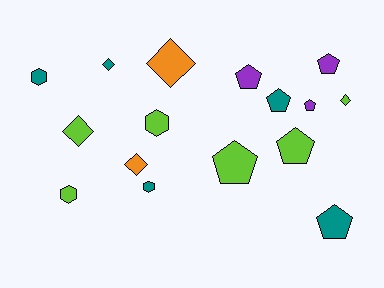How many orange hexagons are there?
There are no orange hexagons.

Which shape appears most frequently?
Pentagon, with 7 objects.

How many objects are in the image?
There are 16 objects.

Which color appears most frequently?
Lime, with 6 objects.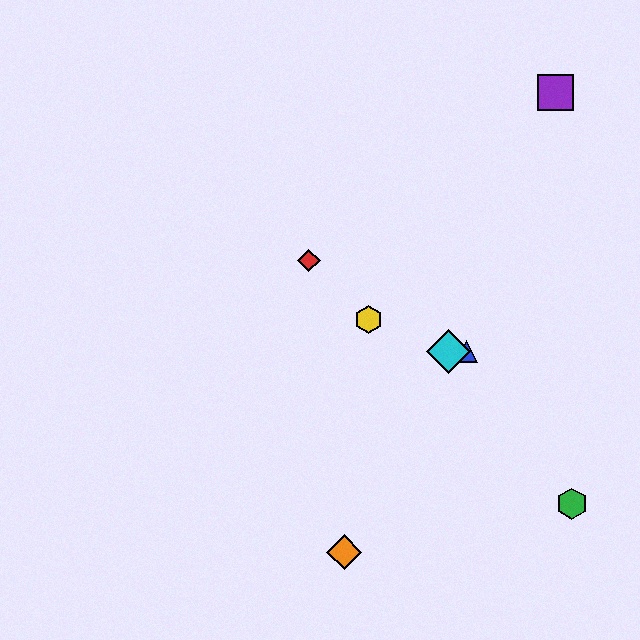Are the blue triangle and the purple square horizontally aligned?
No, the blue triangle is at y≈351 and the purple square is at y≈92.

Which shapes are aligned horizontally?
The blue triangle, the cyan diamond are aligned horizontally.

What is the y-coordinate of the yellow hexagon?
The yellow hexagon is at y≈320.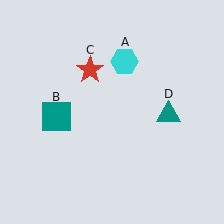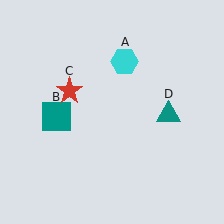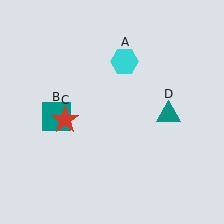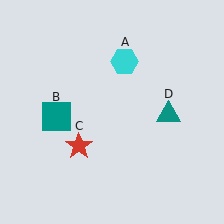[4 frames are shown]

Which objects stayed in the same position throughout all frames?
Cyan hexagon (object A) and teal square (object B) and teal triangle (object D) remained stationary.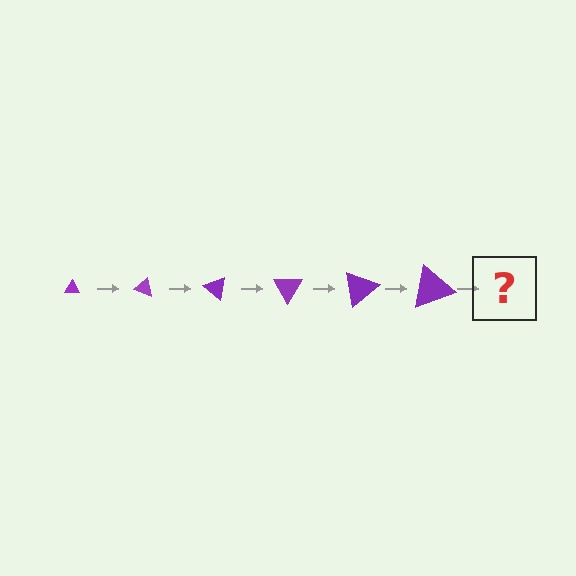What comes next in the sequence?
The next element should be a triangle, larger than the previous one and rotated 120 degrees from the start.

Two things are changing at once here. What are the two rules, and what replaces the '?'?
The two rules are that the triangle grows larger each step and it rotates 20 degrees each step. The '?' should be a triangle, larger than the previous one and rotated 120 degrees from the start.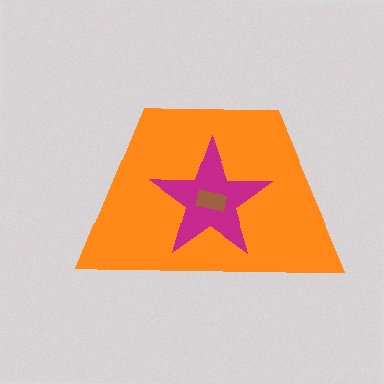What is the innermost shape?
The brown rectangle.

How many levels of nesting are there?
3.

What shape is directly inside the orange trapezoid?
The magenta star.